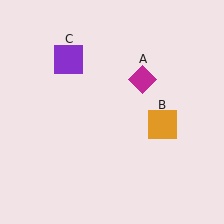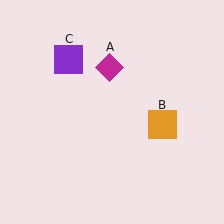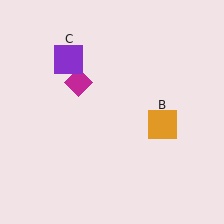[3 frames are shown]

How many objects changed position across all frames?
1 object changed position: magenta diamond (object A).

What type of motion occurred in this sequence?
The magenta diamond (object A) rotated counterclockwise around the center of the scene.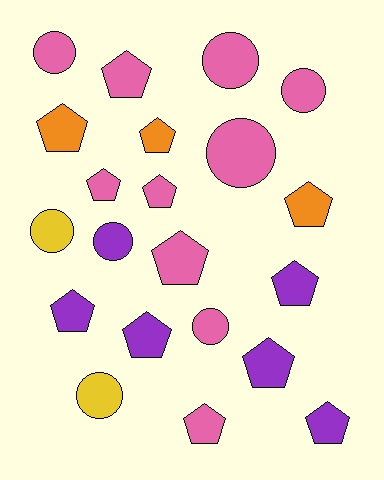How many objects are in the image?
There are 21 objects.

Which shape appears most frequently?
Pentagon, with 13 objects.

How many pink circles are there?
There are 5 pink circles.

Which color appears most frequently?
Pink, with 10 objects.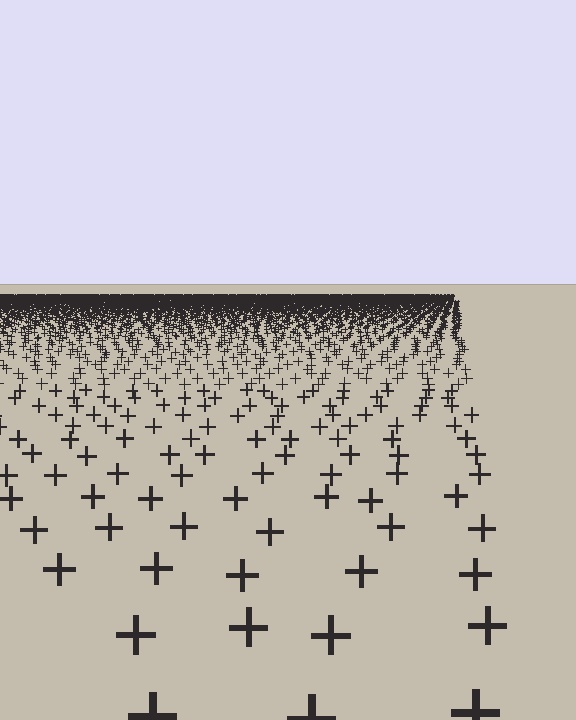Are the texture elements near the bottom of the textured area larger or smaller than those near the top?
Larger. Near the bottom, elements are closer to the viewer and appear at a bigger on-screen size.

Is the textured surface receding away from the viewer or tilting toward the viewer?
The surface is receding away from the viewer. Texture elements get smaller and denser toward the top.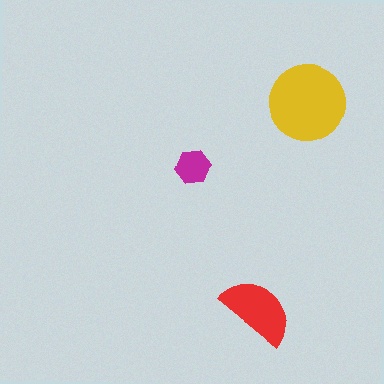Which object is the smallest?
The magenta hexagon.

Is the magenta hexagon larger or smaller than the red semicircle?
Smaller.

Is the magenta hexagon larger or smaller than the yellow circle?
Smaller.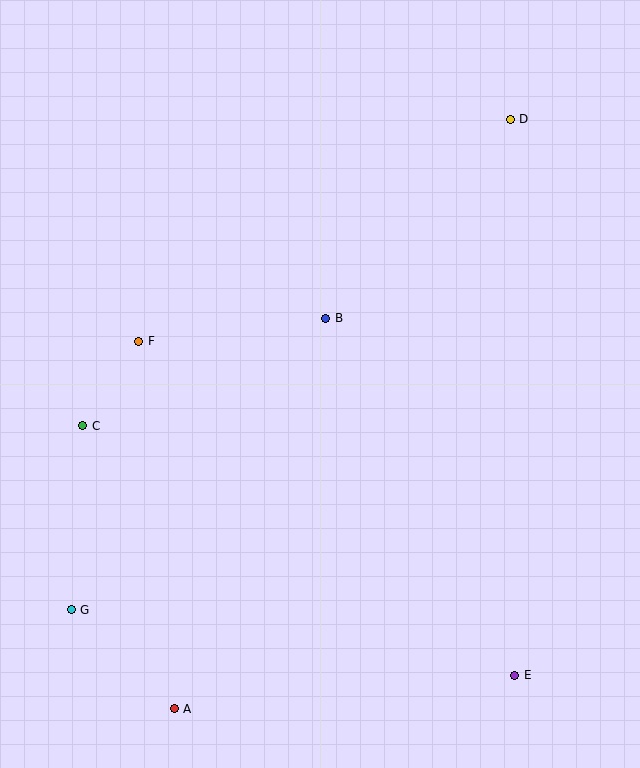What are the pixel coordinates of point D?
Point D is at (510, 119).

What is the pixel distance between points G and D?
The distance between G and D is 658 pixels.